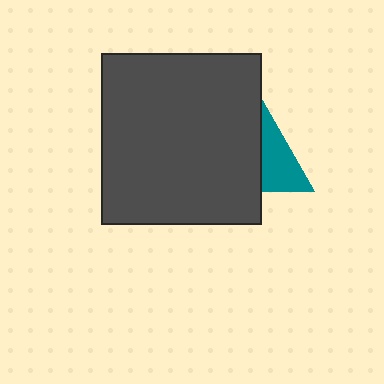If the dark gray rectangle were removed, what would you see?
You would see the complete teal triangle.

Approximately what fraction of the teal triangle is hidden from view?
Roughly 49% of the teal triangle is hidden behind the dark gray rectangle.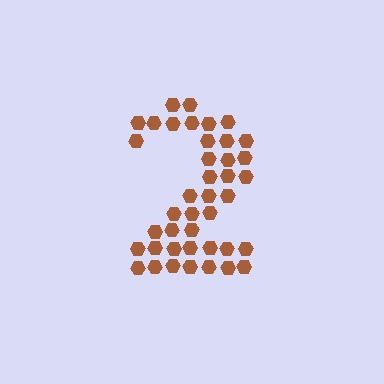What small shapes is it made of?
It is made of small hexagons.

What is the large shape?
The large shape is the digit 2.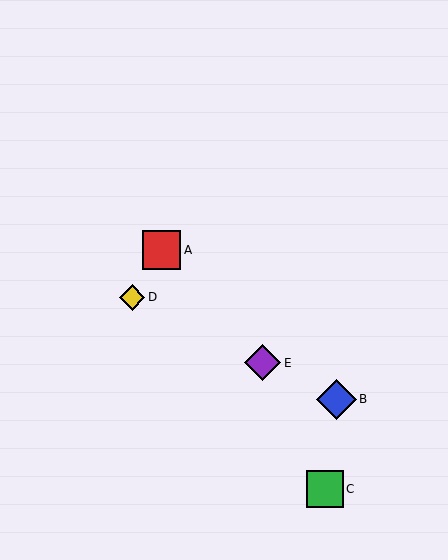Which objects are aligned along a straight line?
Objects B, D, E are aligned along a straight line.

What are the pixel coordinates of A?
Object A is at (161, 250).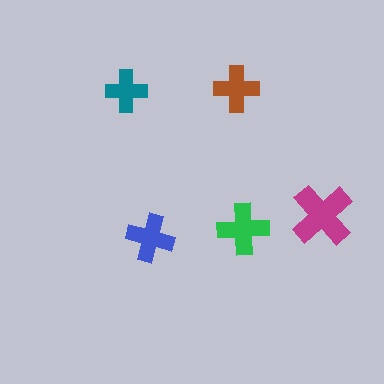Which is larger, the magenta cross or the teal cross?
The magenta one.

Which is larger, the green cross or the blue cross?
The green one.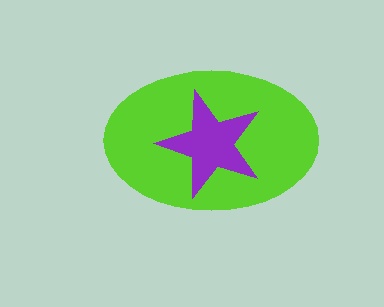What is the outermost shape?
The lime ellipse.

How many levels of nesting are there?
2.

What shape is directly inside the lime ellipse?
The purple star.